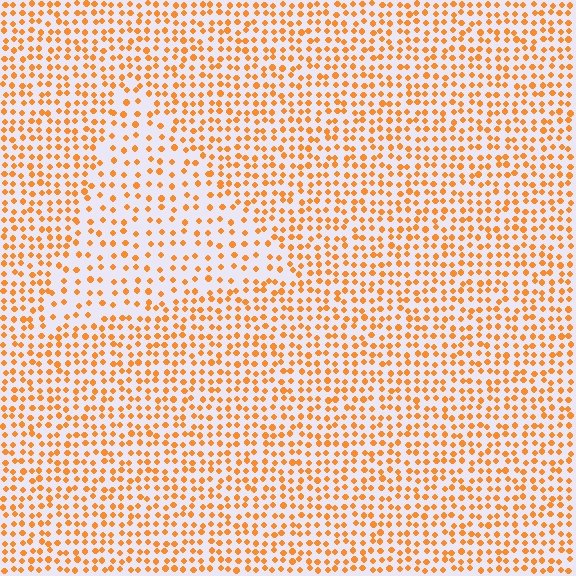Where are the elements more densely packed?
The elements are more densely packed outside the triangle boundary.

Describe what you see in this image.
The image contains small orange elements arranged at two different densities. A triangle-shaped region is visible where the elements are less densely packed than the surrounding area.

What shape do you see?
I see a triangle.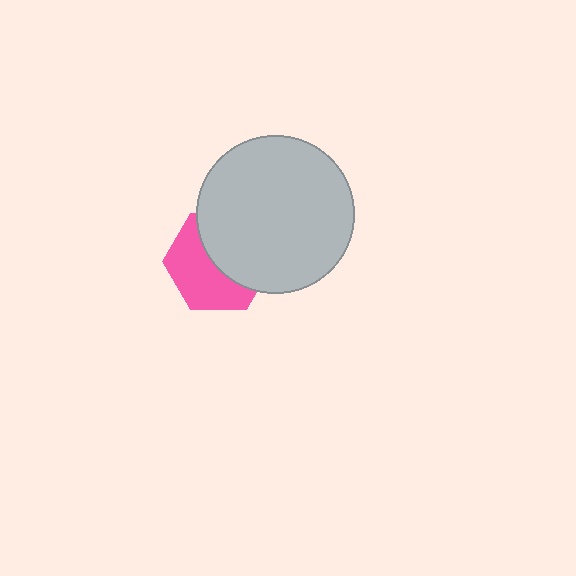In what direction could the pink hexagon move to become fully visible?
The pink hexagon could move toward the lower-left. That would shift it out from behind the light gray circle entirely.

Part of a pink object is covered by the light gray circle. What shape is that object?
It is a hexagon.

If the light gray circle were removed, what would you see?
You would see the complete pink hexagon.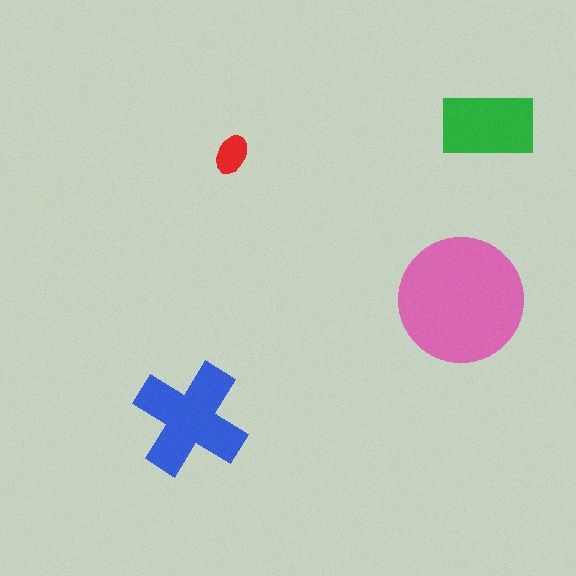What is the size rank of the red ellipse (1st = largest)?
4th.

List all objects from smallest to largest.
The red ellipse, the green rectangle, the blue cross, the pink circle.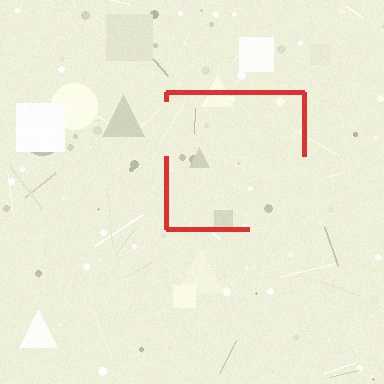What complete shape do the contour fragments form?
The contour fragments form a square.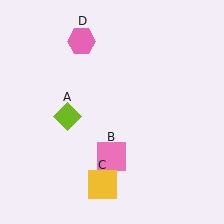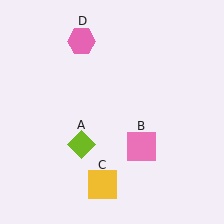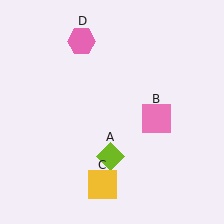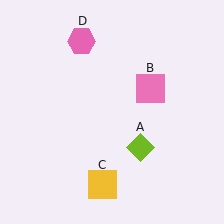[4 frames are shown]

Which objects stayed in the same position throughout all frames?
Yellow square (object C) and pink hexagon (object D) remained stationary.